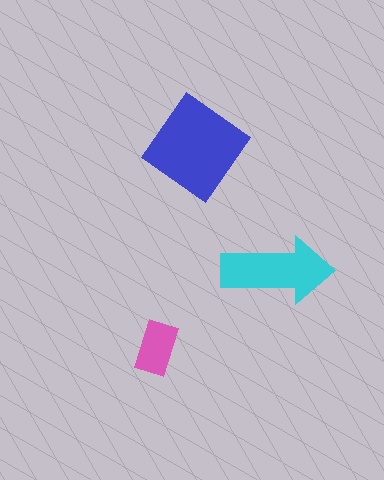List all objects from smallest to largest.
The pink rectangle, the cyan arrow, the blue diamond.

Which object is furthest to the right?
The cyan arrow is rightmost.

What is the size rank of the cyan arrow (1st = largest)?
2nd.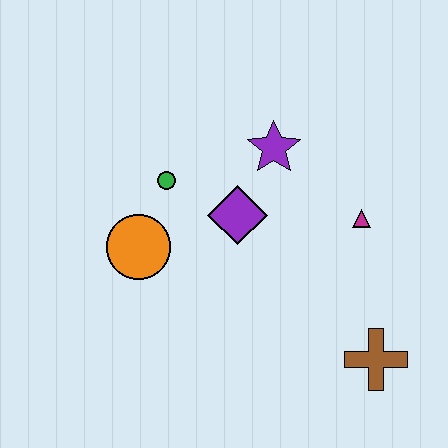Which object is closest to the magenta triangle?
The purple star is closest to the magenta triangle.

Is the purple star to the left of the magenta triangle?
Yes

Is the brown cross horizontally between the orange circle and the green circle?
No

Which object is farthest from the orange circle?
The brown cross is farthest from the orange circle.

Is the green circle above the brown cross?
Yes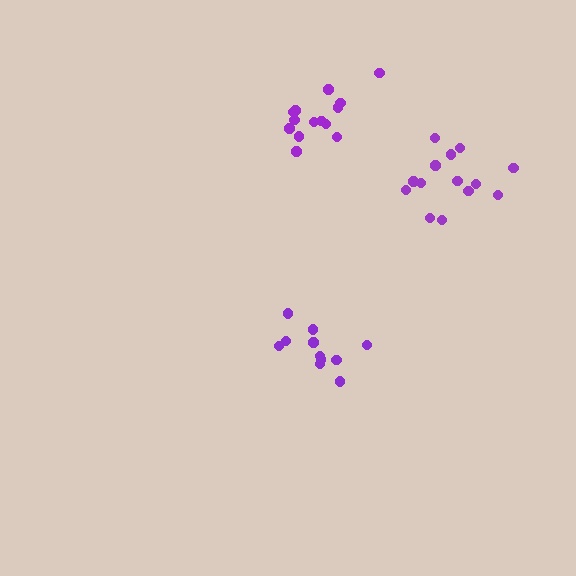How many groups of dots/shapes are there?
There are 3 groups.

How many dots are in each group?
Group 1: 14 dots, Group 2: 14 dots, Group 3: 11 dots (39 total).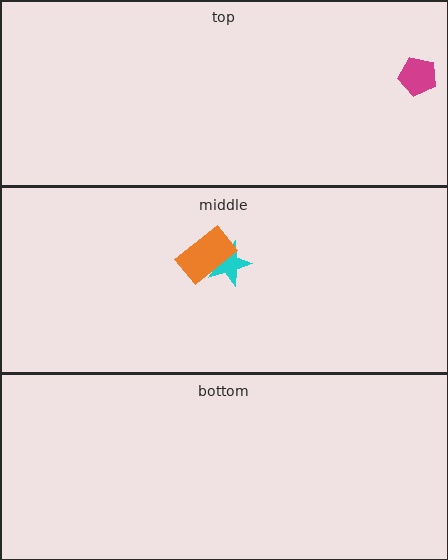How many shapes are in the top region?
1.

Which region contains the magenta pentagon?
The top region.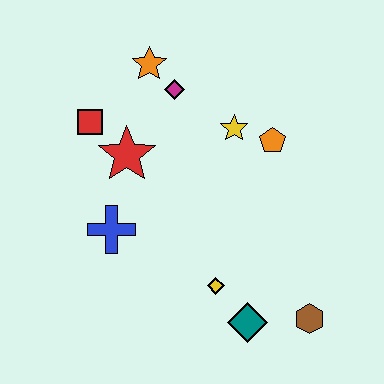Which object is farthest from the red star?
The brown hexagon is farthest from the red star.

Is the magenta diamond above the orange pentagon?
Yes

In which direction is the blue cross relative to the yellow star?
The blue cross is to the left of the yellow star.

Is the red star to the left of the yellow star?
Yes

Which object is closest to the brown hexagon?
The teal diamond is closest to the brown hexagon.